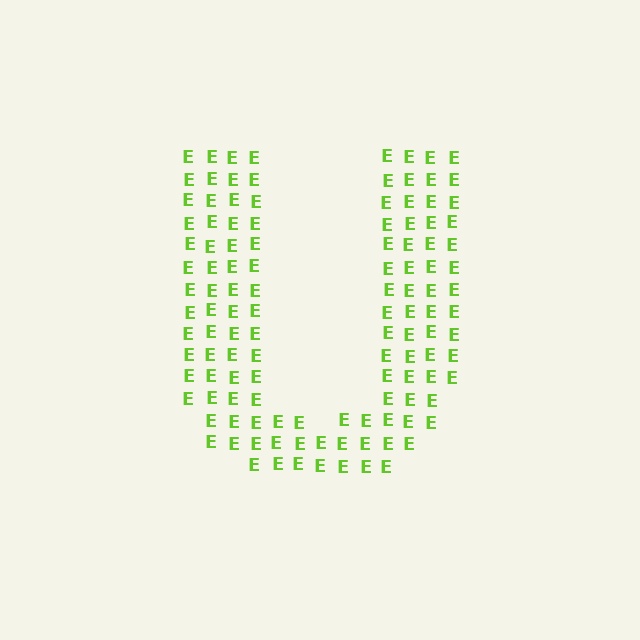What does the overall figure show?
The overall figure shows the letter U.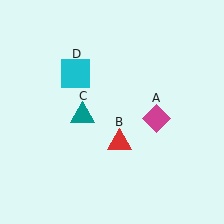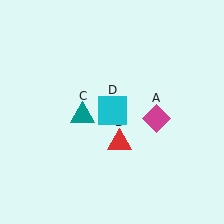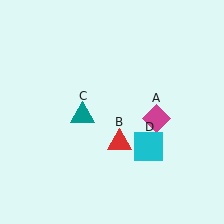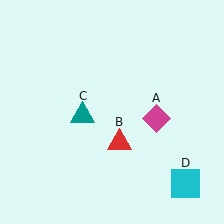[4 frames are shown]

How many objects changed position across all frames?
1 object changed position: cyan square (object D).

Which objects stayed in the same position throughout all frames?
Magenta diamond (object A) and red triangle (object B) and teal triangle (object C) remained stationary.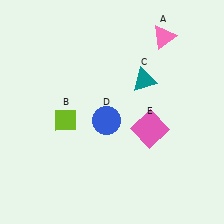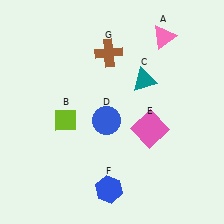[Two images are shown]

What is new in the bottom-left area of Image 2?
A blue hexagon (F) was added in the bottom-left area of Image 2.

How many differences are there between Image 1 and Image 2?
There are 2 differences between the two images.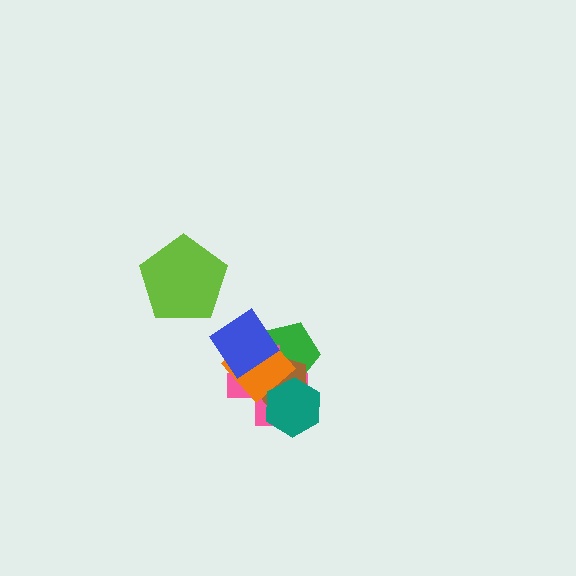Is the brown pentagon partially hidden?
Yes, it is partially covered by another shape.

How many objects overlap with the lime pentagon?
0 objects overlap with the lime pentagon.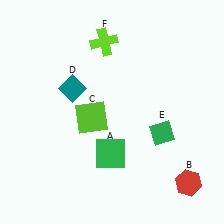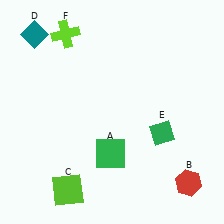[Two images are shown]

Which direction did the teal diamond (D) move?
The teal diamond (D) moved up.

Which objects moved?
The objects that moved are: the lime square (C), the teal diamond (D), the lime cross (F).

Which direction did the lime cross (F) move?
The lime cross (F) moved left.